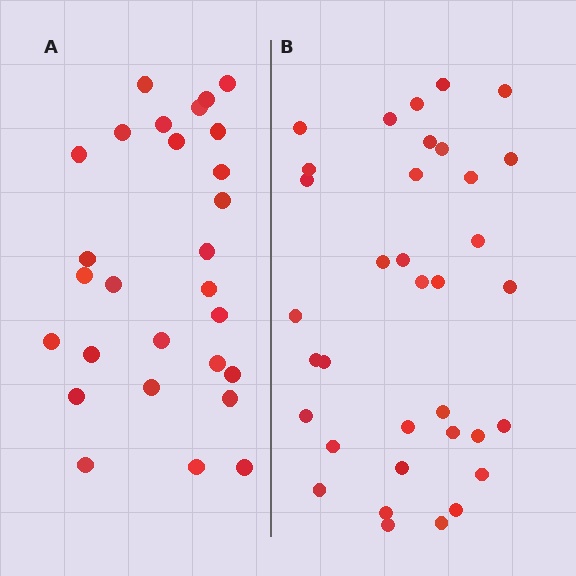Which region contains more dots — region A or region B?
Region B (the right region) has more dots.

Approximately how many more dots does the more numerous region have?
Region B has roughly 8 or so more dots than region A.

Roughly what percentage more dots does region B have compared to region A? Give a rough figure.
About 25% more.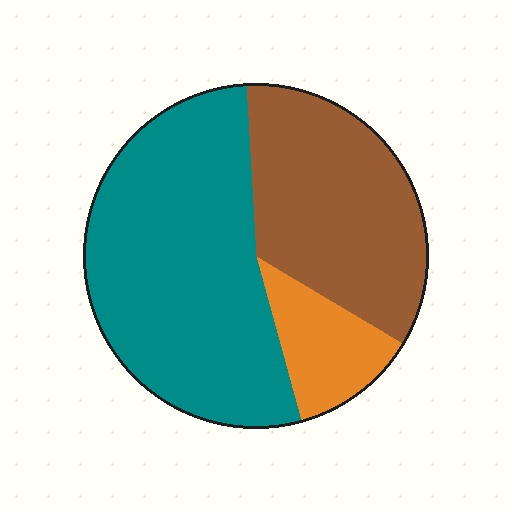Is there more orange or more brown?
Brown.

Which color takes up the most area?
Teal, at roughly 55%.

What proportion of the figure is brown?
Brown covers 34% of the figure.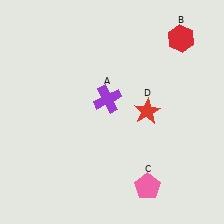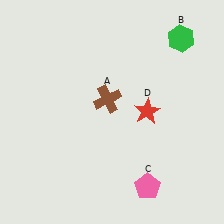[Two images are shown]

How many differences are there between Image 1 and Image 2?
There are 2 differences between the two images.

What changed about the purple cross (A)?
In Image 1, A is purple. In Image 2, it changed to brown.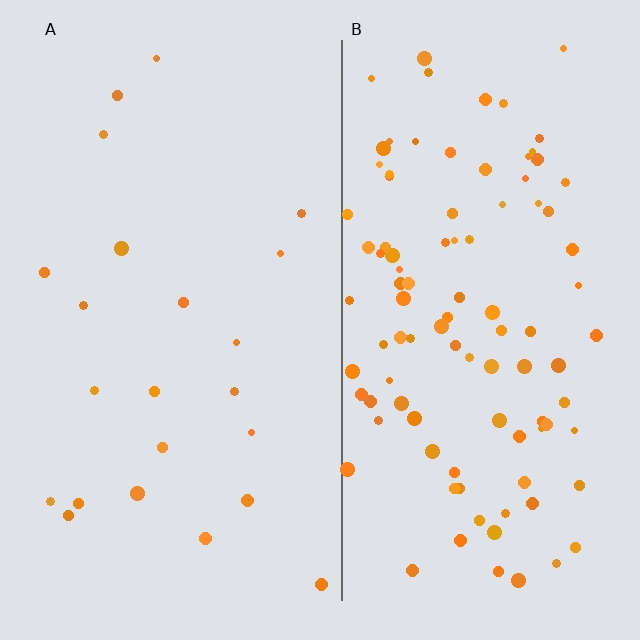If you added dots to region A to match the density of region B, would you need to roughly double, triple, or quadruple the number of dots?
Approximately quadruple.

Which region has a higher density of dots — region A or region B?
B (the right).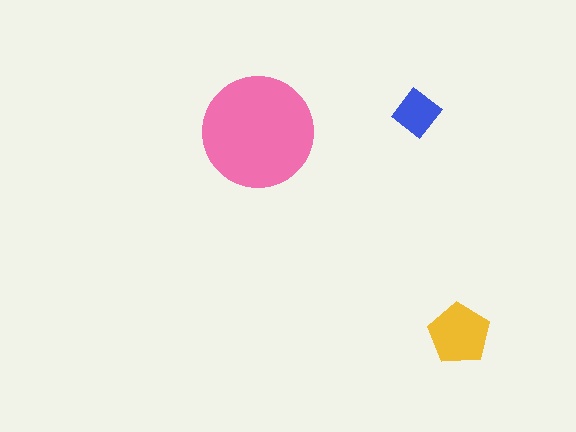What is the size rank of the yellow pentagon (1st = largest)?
2nd.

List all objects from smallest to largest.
The blue diamond, the yellow pentagon, the pink circle.